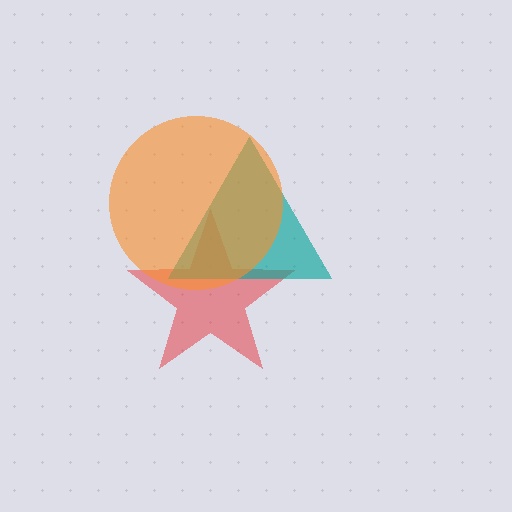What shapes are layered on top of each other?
The layered shapes are: a red star, a teal triangle, an orange circle.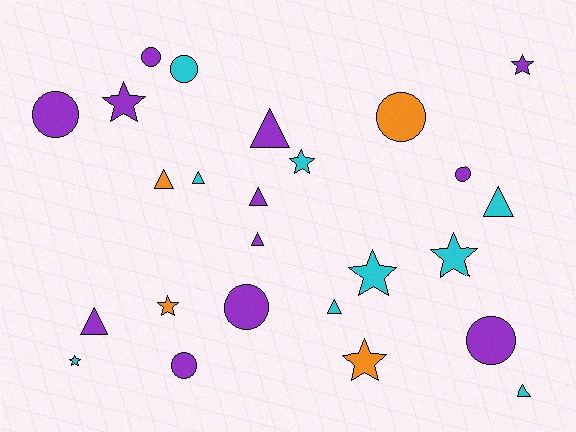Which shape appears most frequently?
Triangle, with 9 objects.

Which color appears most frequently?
Purple, with 12 objects.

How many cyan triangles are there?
There are 4 cyan triangles.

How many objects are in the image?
There are 25 objects.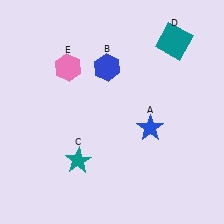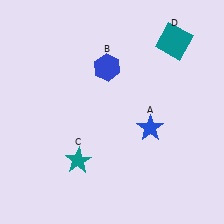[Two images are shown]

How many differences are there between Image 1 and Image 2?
There is 1 difference between the two images.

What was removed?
The pink hexagon (E) was removed in Image 2.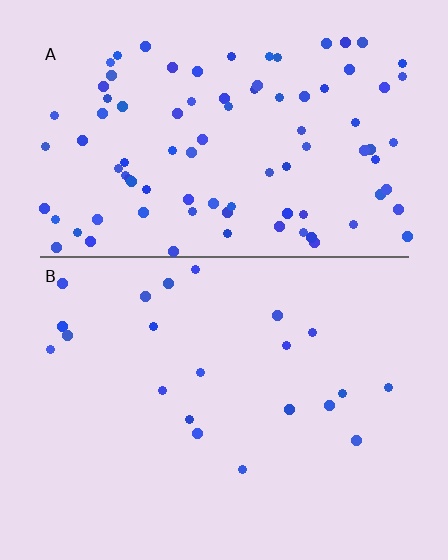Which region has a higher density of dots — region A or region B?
A (the top).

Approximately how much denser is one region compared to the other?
Approximately 4.4× — region A over region B.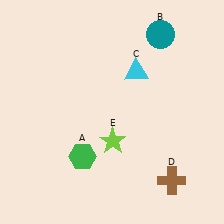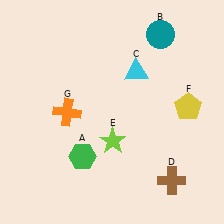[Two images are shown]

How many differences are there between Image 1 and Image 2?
There are 2 differences between the two images.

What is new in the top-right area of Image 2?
A yellow pentagon (F) was added in the top-right area of Image 2.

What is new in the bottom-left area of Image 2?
An orange cross (G) was added in the bottom-left area of Image 2.